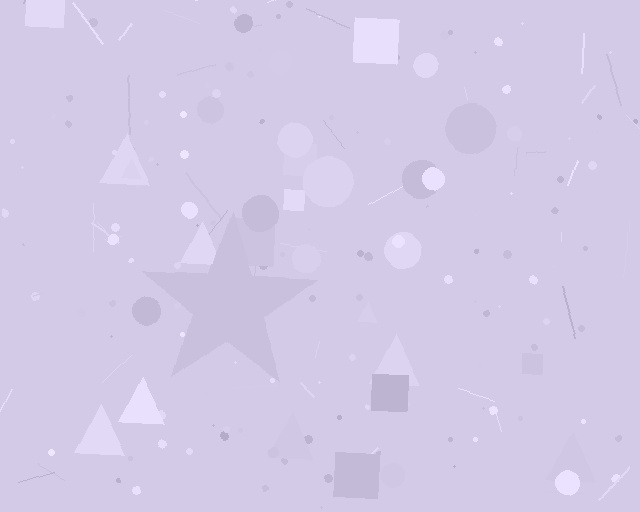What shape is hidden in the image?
A star is hidden in the image.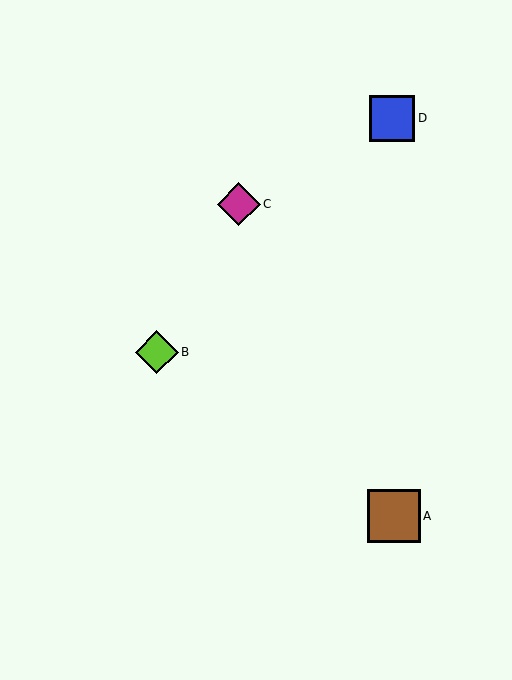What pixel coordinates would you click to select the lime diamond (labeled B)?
Click at (157, 352) to select the lime diamond B.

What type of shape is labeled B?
Shape B is a lime diamond.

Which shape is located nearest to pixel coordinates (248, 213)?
The magenta diamond (labeled C) at (239, 204) is nearest to that location.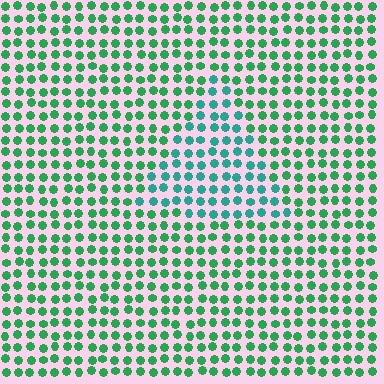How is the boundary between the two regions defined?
The boundary is defined purely by a slight shift in hue (about 31 degrees). Spacing, size, and orientation are identical on both sides.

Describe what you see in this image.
The image is filled with small green elements in a uniform arrangement. A triangle-shaped region is visible where the elements are tinted to a slightly different hue, forming a subtle color boundary.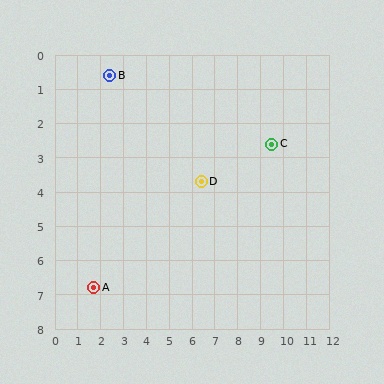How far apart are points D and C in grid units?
Points D and C are about 3.3 grid units apart.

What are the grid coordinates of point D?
Point D is at approximately (6.4, 3.7).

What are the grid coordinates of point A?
Point A is at approximately (1.7, 6.8).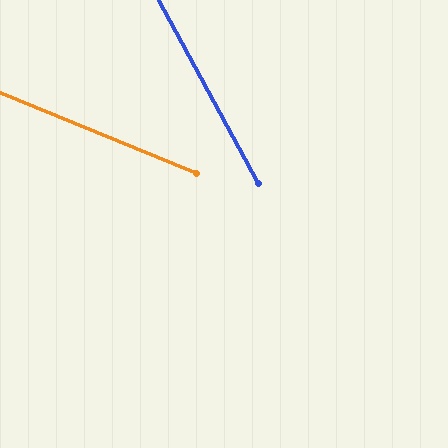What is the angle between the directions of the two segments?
Approximately 40 degrees.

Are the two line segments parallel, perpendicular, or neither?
Neither parallel nor perpendicular — they differ by about 40°.